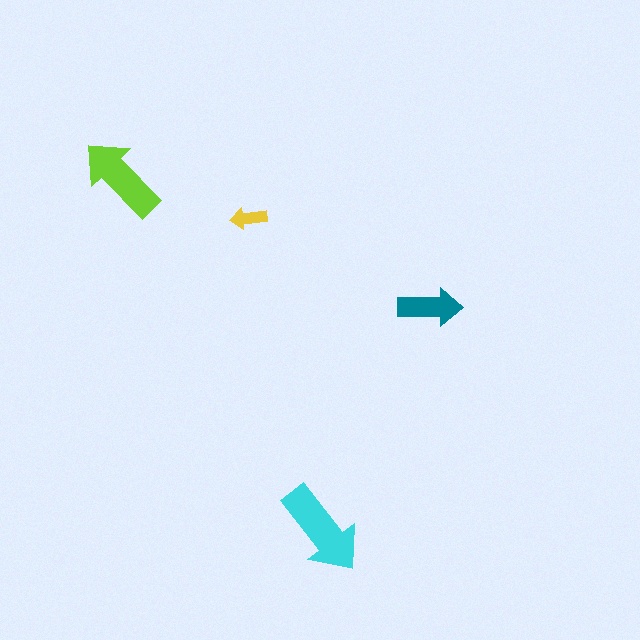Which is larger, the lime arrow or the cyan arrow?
The cyan one.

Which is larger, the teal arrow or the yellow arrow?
The teal one.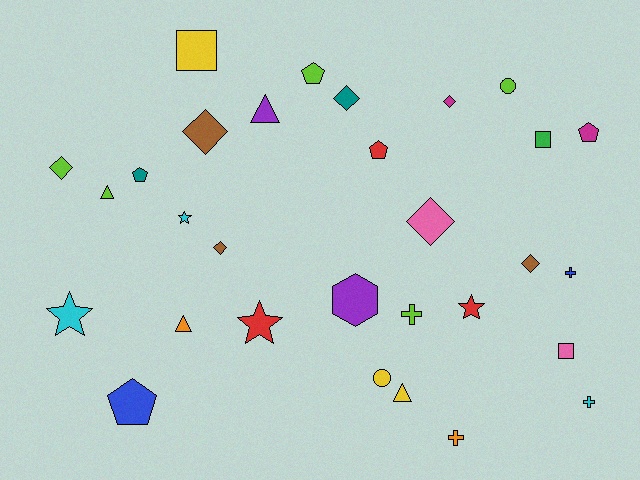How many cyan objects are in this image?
There are 3 cyan objects.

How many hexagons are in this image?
There is 1 hexagon.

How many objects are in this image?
There are 30 objects.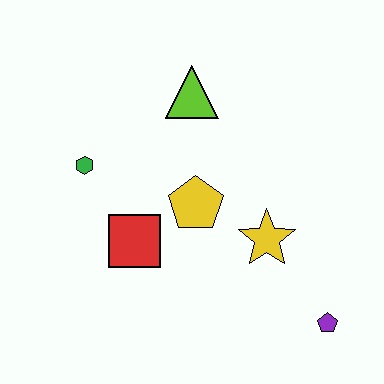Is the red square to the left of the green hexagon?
No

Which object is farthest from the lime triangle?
The purple pentagon is farthest from the lime triangle.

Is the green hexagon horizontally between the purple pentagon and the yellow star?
No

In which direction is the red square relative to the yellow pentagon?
The red square is to the left of the yellow pentagon.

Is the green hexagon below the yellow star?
No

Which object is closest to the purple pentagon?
The yellow star is closest to the purple pentagon.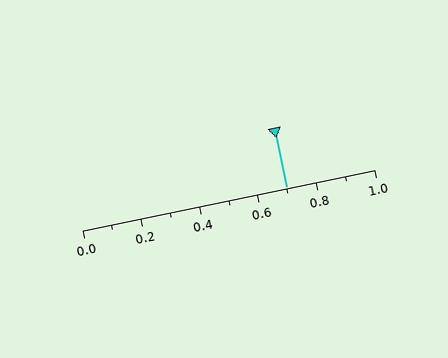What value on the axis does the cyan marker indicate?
The marker indicates approximately 0.7.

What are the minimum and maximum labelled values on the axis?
The axis runs from 0.0 to 1.0.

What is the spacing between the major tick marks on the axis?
The major ticks are spaced 0.2 apart.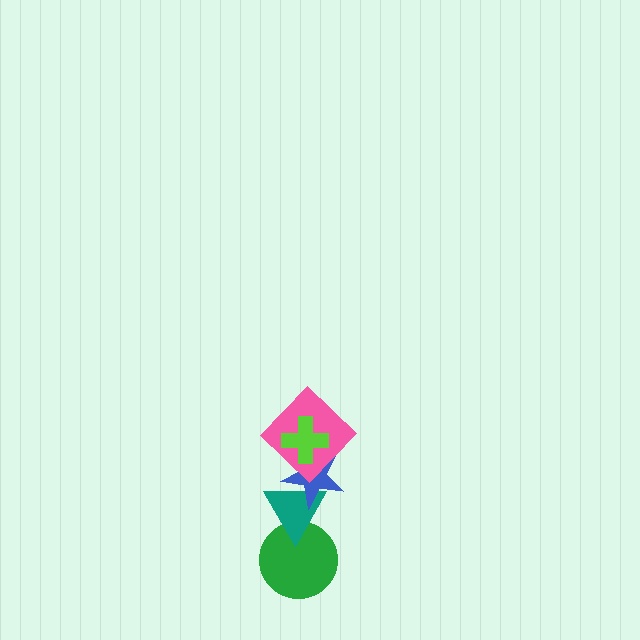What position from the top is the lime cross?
The lime cross is 1st from the top.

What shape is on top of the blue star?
The pink diamond is on top of the blue star.